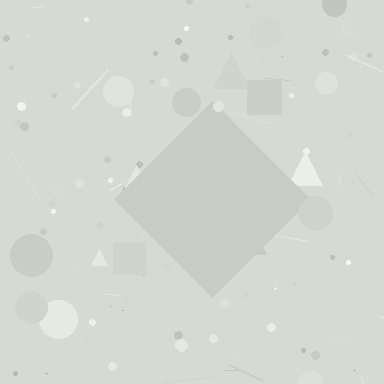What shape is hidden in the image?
A diamond is hidden in the image.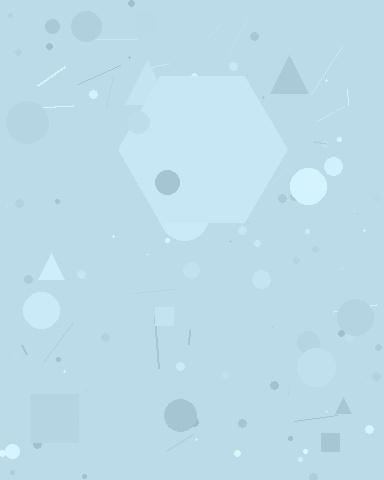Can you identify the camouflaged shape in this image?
The camouflaged shape is a hexagon.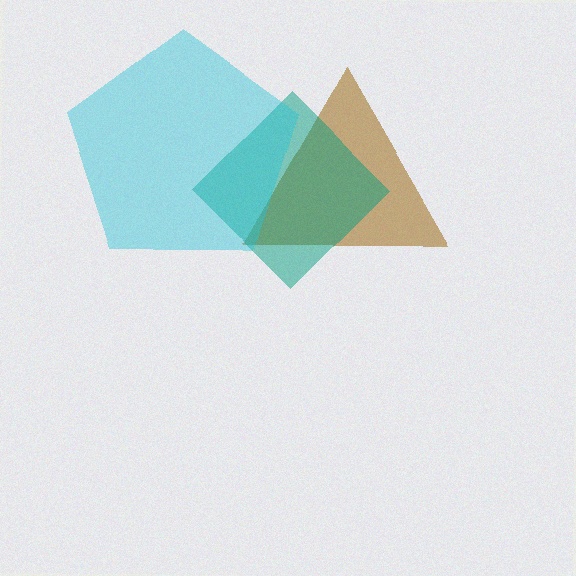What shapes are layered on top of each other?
The layered shapes are: a brown triangle, a teal diamond, a cyan pentagon.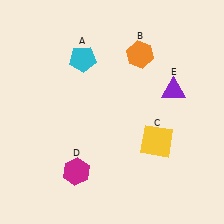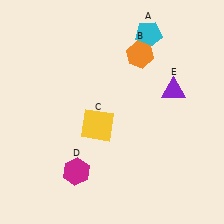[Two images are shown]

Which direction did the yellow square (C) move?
The yellow square (C) moved left.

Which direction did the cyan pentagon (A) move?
The cyan pentagon (A) moved right.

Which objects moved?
The objects that moved are: the cyan pentagon (A), the yellow square (C).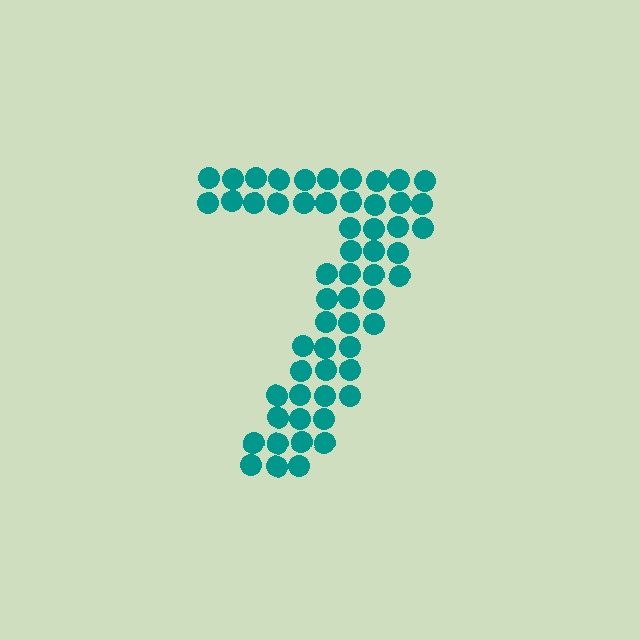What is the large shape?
The large shape is the digit 7.